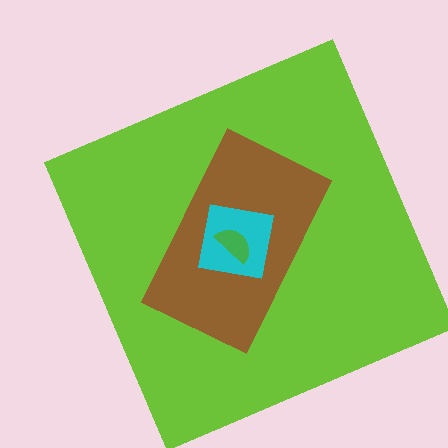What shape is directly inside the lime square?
The brown rectangle.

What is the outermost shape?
The lime square.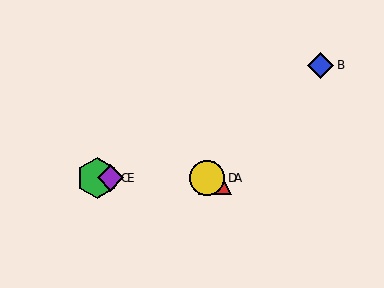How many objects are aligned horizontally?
4 objects (A, C, D, E) are aligned horizontally.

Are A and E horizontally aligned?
Yes, both are at y≈178.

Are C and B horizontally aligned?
No, C is at y≈178 and B is at y≈65.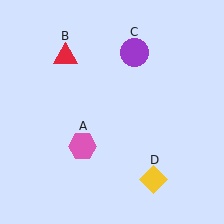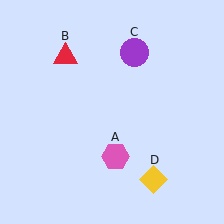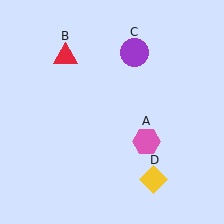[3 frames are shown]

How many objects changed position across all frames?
1 object changed position: pink hexagon (object A).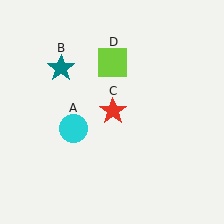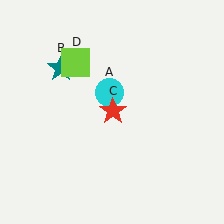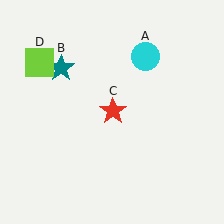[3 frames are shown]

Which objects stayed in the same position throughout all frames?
Teal star (object B) and red star (object C) remained stationary.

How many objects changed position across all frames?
2 objects changed position: cyan circle (object A), lime square (object D).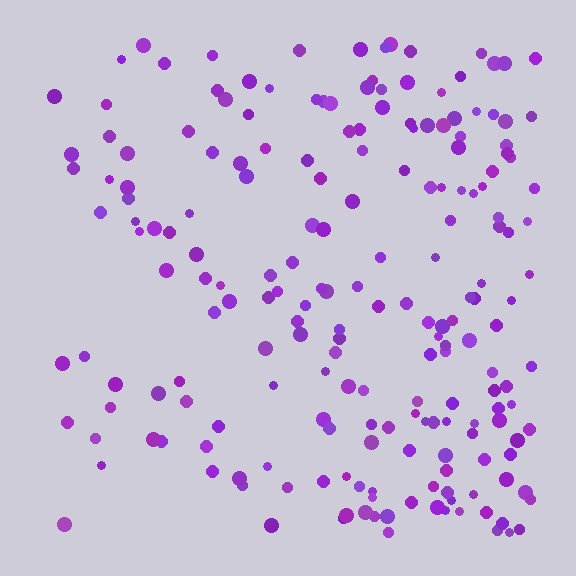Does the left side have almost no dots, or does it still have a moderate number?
Still a moderate number, just noticeably fewer than the right.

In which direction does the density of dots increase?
From left to right, with the right side densest.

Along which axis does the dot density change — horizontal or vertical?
Horizontal.